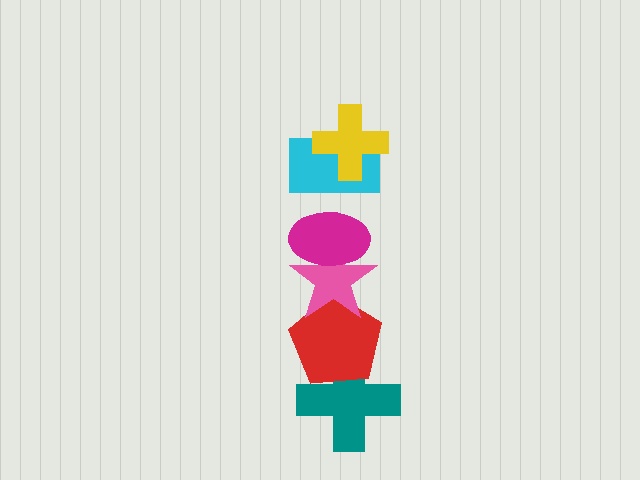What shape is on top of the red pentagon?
The pink star is on top of the red pentagon.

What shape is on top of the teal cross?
The red pentagon is on top of the teal cross.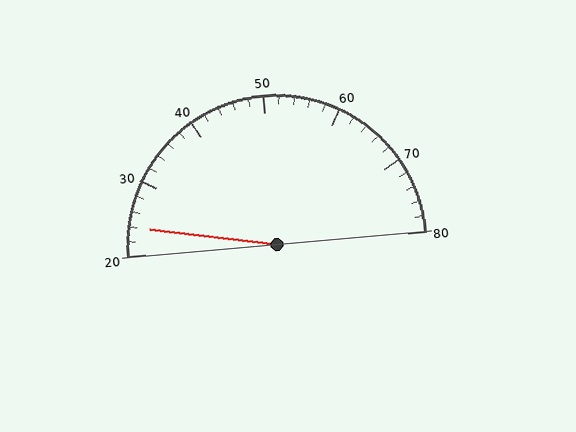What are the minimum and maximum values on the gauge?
The gauge ranges from 20 to 80.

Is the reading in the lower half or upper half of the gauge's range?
The reading is in the lower half of the range (20 to 80).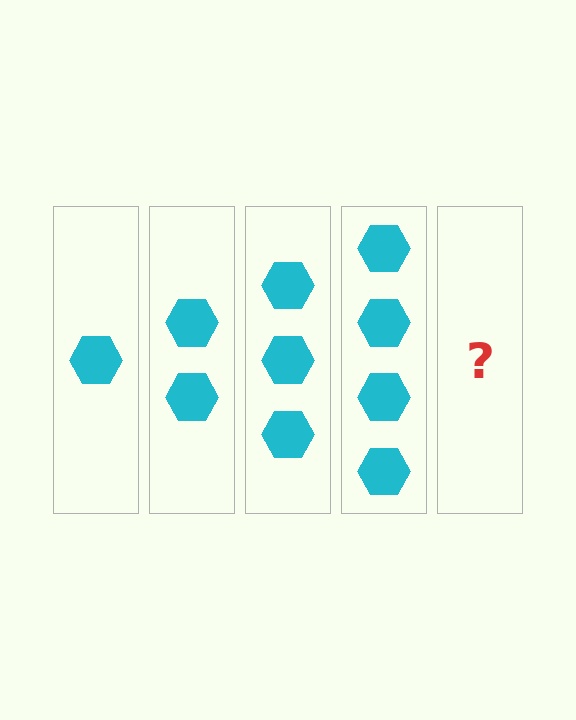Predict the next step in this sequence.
The next step is 5 hexagons.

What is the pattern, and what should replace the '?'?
The pattern is that each step adds one more hexagon. The '?' should be 5 hexagons.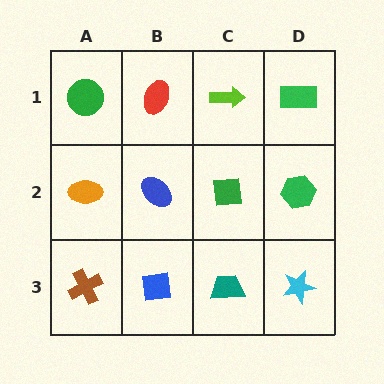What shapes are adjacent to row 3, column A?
An orange ellipse (row 2, column A), a blue square (row 3, column B).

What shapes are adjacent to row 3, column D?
A green hexagon (row 2, column D), a teal trapezoid (row 3, column C).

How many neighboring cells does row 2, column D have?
3.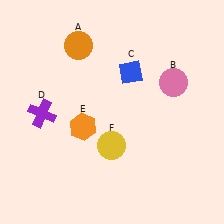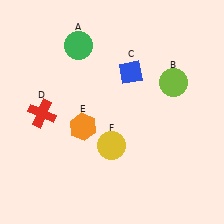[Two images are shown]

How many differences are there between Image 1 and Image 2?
There are 3 differences between the two images.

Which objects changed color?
A changed from orange to green. B changed from pink to lime. D changed from purple to red.